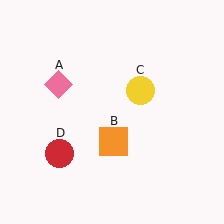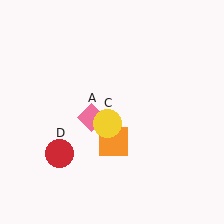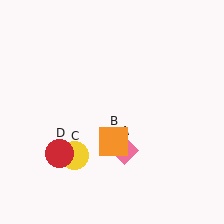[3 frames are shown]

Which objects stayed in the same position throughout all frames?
Orange square (object B) and red circle (object D) remained stationary.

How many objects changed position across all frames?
2 objects changed position: pink diamond (object A), yellow circle (object C).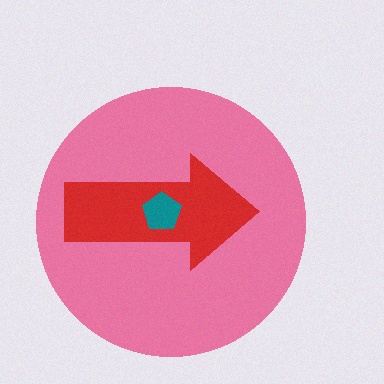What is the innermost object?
The teal pentagon.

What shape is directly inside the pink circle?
The red arrow.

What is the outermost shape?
The pink circle.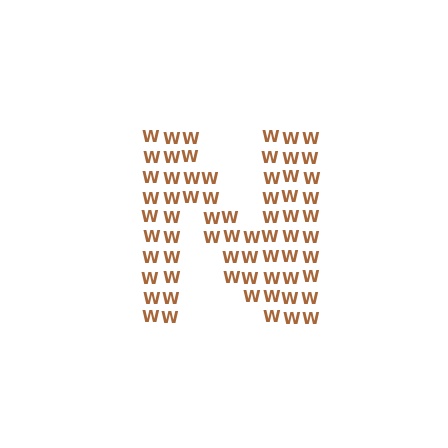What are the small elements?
The small elements are letter W's.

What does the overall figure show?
The overall figure shows the letter N.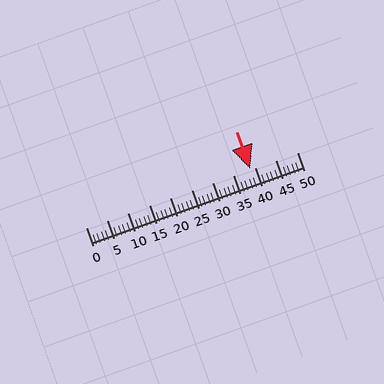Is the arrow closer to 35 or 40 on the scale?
The arrow is closer to 40.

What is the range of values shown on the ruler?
The ruler shows values from 0 to 50.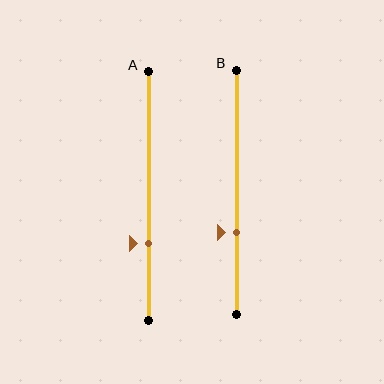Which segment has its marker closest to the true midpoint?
Segment B has its marker closest to the true midpoint.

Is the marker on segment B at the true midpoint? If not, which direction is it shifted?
No, the marker on segment B is shifted downward by about 16% of the segment length.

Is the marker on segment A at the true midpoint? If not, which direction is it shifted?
No, the marker on segment A is shifted downward by about 19% of the segment length.